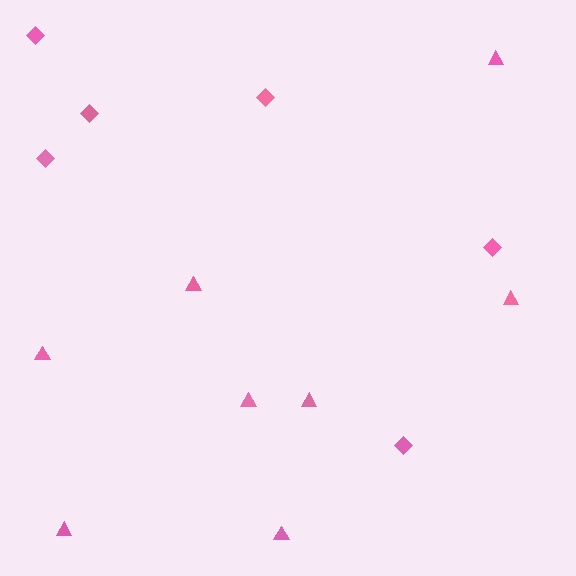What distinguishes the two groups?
There are 2 groups: one group of diamonds (6) and one group of triangles (8).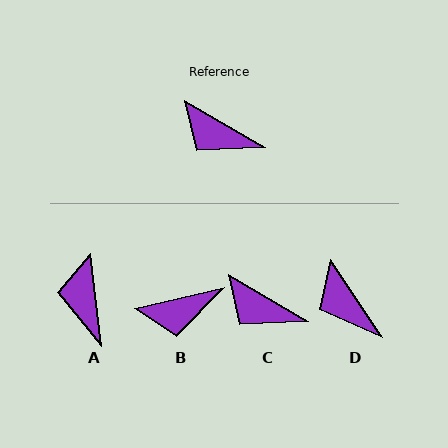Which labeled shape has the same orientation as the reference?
C.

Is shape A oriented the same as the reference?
No, it is off by about 53 degrees.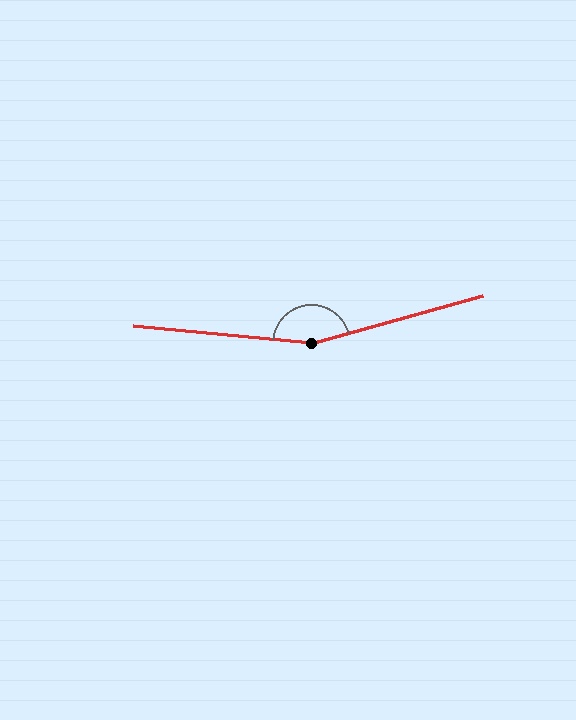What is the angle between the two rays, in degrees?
Approximately 159 degrees.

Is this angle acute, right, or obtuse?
It is obtuse.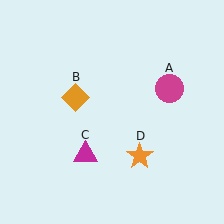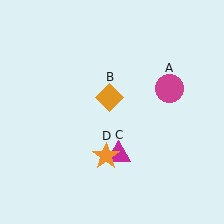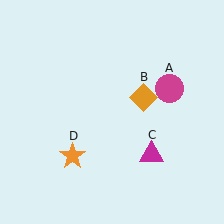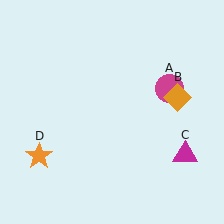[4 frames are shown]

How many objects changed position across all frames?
3 objects changed position: orange diamond (object B), magenta triangle (object C), orange star (object D).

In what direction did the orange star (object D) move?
The orange star (object D) moved left.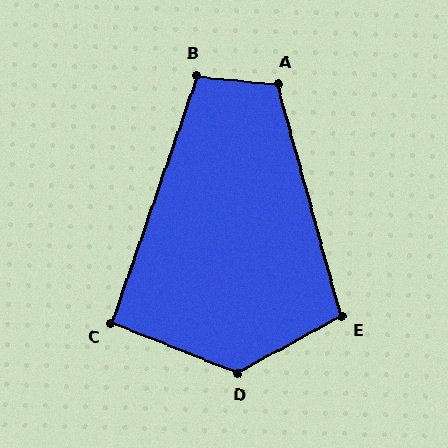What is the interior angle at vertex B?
Approximately 104 degrees (obtuse).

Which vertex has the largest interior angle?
D, at approximately 130 degrees.